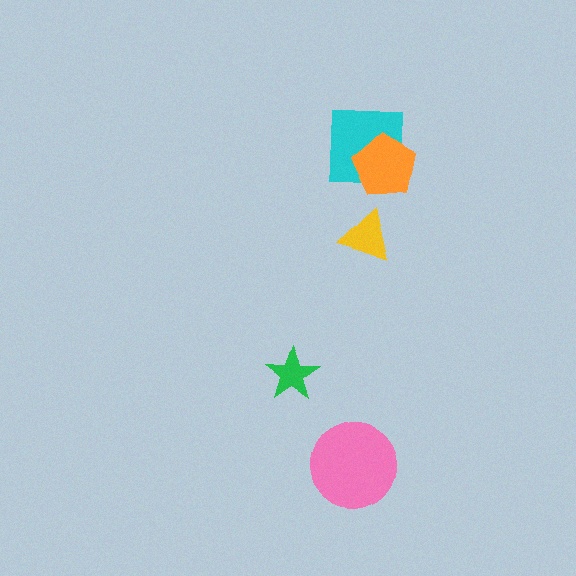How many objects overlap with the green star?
0 objects overlap with the green star.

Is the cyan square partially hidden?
Yes, it is partially covered by another shape.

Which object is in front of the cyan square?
The orange pentagon is in front of the cyan square.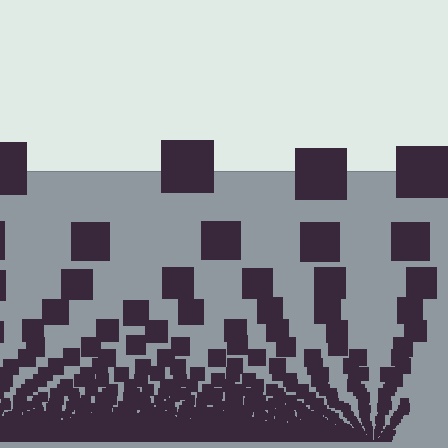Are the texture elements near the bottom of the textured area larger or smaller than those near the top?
Smaller. The gradient is inverted — elements near the bottom are smaller and denser.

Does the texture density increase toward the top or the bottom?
Density increases toward the bottom.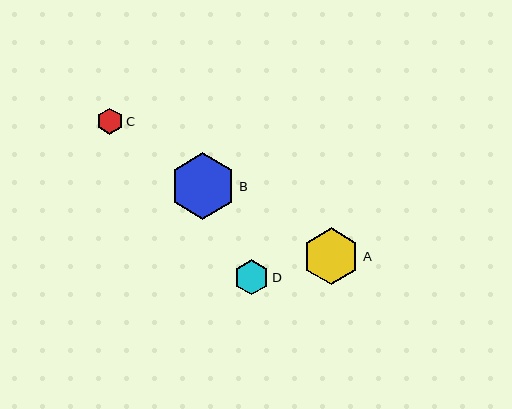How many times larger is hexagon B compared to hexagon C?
Hexagon B is approximately 2.6 times the size of hexagon C.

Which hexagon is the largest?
Hexagon B is the largest with a size of approximately 67 pixels.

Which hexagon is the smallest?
Hexagon C is the smallest with a size of approximately 26 pixels.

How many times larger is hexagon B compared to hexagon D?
Hexagon B is approximately 1.9 times the size of hexagon D.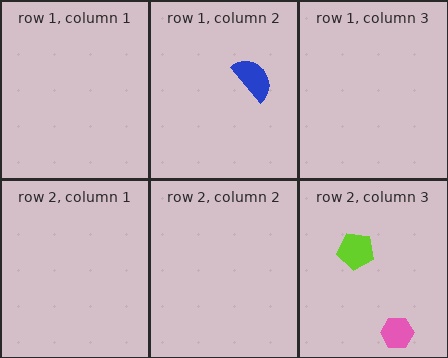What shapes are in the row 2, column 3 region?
The lime pentagon, the pink hexagon.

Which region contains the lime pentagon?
The row 2, column 3 region.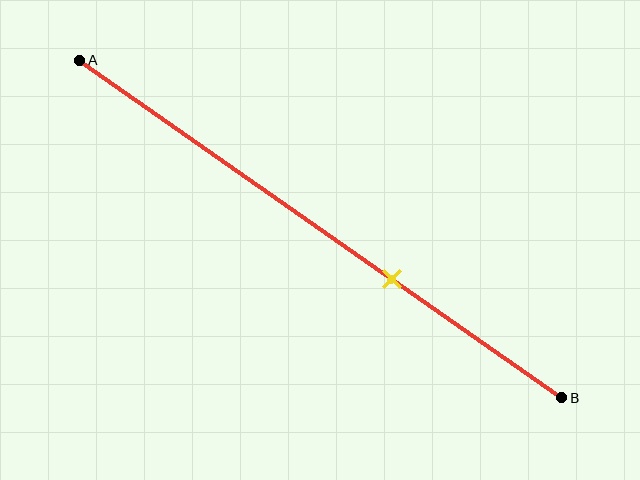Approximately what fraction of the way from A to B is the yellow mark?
The yellow mark is approximately 65% of the way from A to B.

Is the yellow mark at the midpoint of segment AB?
No, the mark is at about 65% from A, not at the 50% midpoint.